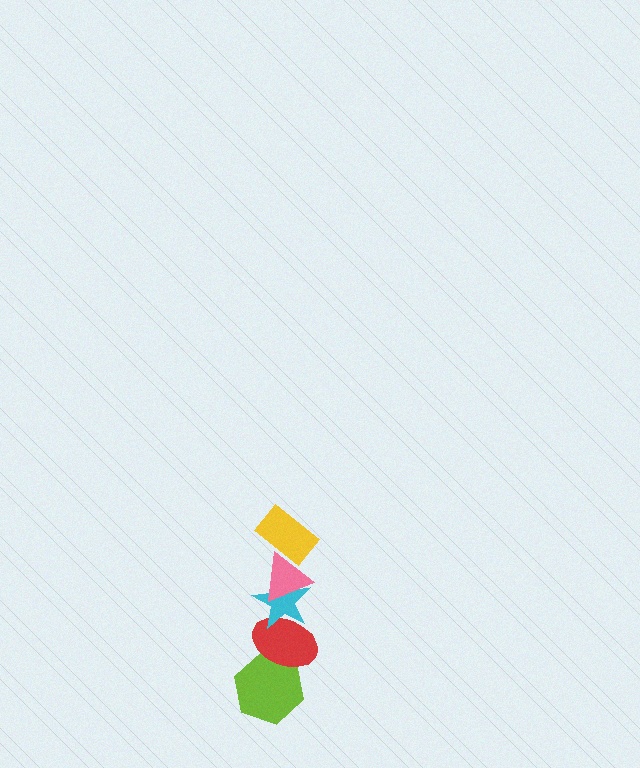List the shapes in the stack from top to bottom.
From top to bottom: the yellow rectangle, the pink triangle, the cyan star, the red ellipse, the lime hexagon.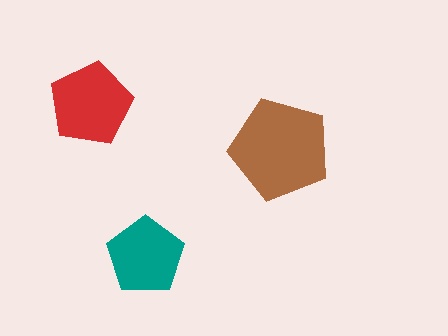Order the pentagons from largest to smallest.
the brown one, the red one, the teal one.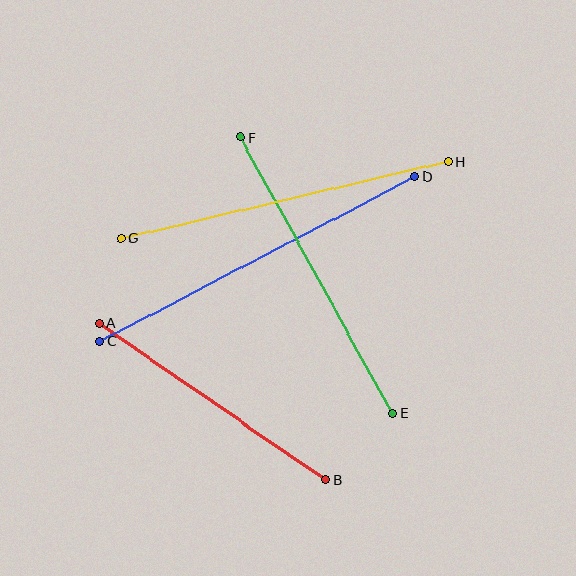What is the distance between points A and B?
The distance is approximately 276 pixels.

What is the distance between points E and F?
The distance is approximately 315 pixels.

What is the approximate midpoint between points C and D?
The midpoint is at approximately (258, 259) pixels.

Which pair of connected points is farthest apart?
Points C and D are farthest apart.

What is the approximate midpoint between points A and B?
The midpoint is at approximately (212, 401) pixels.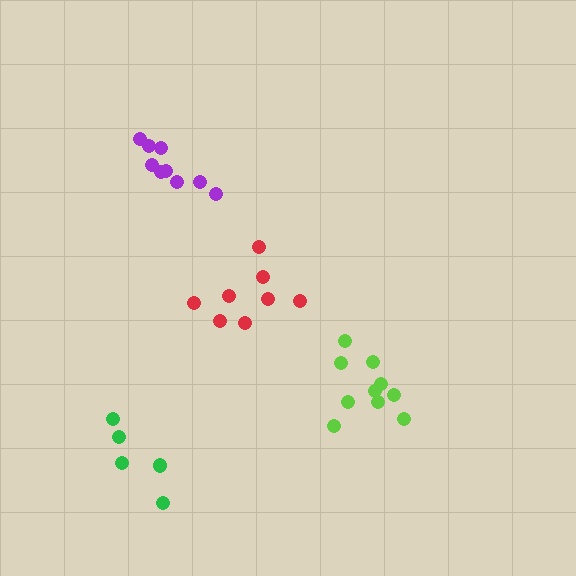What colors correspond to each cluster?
The clusters are colored: lime, purple, red, green.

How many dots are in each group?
Group 1: 10 dots, Group 2: 9 dots, Group 3: 8 dots, Group 4: 5 dots (32 total).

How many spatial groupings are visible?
There are 4 spatial groupings.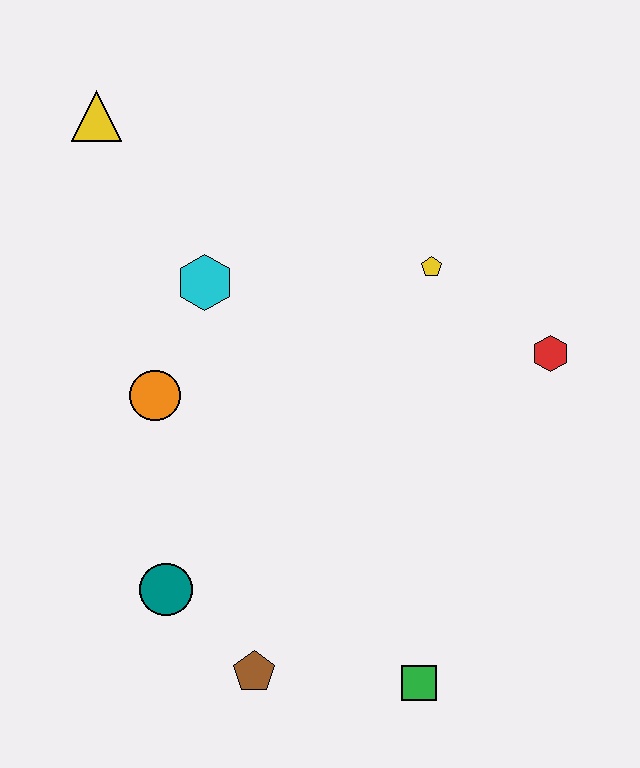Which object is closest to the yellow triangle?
The cyan hexagon is closest to the yellow triangle.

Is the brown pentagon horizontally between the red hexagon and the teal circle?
Yes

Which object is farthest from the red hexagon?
The yellow triangle is farthest from the red hexagon.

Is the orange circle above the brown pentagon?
Yes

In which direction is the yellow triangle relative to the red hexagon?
The yellow triangle is to the left of the red hexagon.